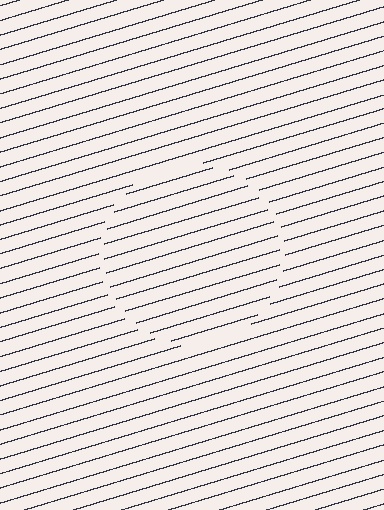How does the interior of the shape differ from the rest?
The interior of the shape contains the same grating, shifted by half a period — the contour is defined by the phase discontinuity where line-ends from the inner and outer gratings abut.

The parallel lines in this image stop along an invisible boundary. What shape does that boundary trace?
An illusory circle. The interior of the shape contains the same grating, shifted by half a period — the contour is defined by the phase discontinuity where line-ends from the inner and outer gratings abut.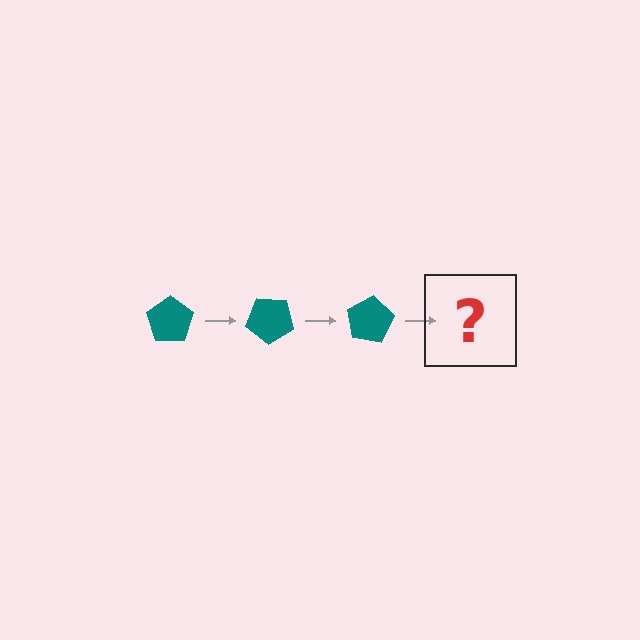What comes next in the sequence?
The next element should be a teal pentagon rotated 120 degrees.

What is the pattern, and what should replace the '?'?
The pattern is that the pentagon rotates 40 degrees each step. The '?' should be a teal pentagon rotated 120 degrees.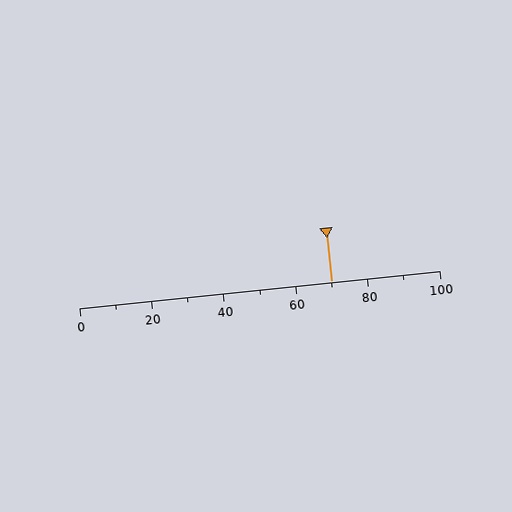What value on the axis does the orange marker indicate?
The marker indicates approximately 70.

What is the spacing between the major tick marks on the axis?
The major ticks are spaced 20 apart.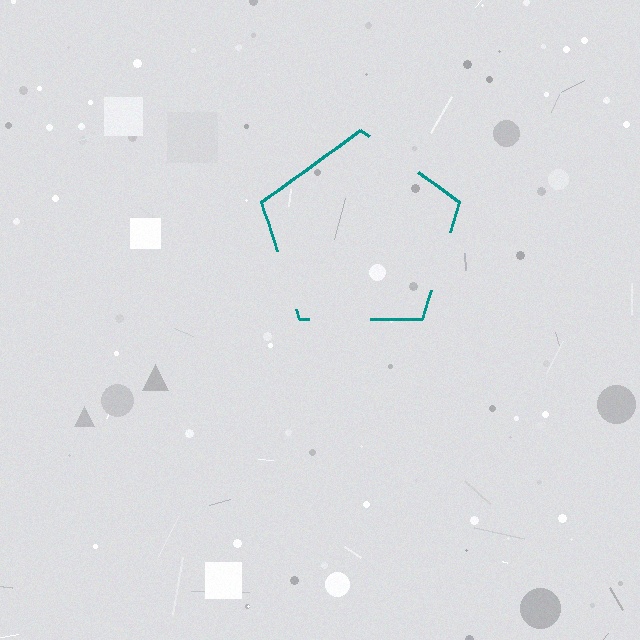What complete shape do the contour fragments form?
The contour fragments form a pentagon.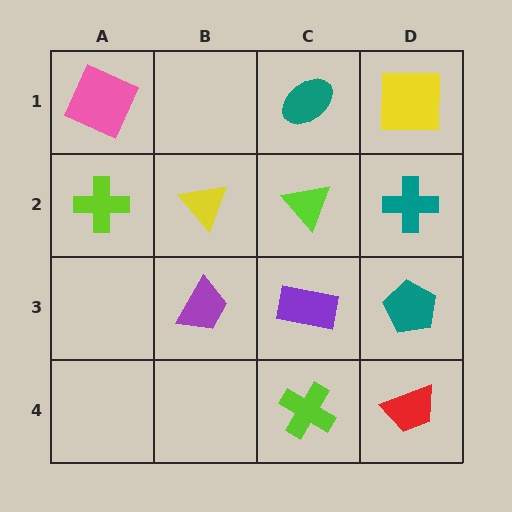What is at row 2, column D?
A teal cross.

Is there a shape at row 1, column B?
No, that cell is empty.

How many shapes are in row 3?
3 shapes.